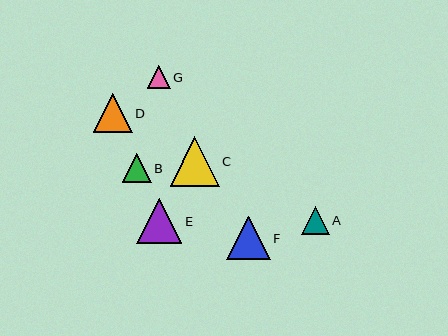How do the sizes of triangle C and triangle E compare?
Triangle C and triangle E are approximately the same size.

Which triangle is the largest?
Triangle C is the largest with a size of approximately 49 pixels.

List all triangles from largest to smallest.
From largest to smallest: C, E, F, D, B, A, G.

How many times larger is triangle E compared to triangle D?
Triangle E is approximately 1.2 times the size of triangle D.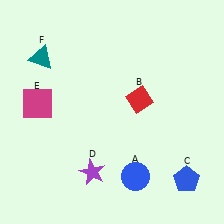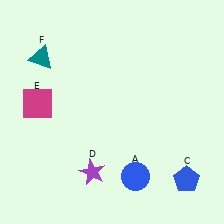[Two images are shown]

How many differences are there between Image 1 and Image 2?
There is 1 difference between the two images.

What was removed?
The red diamond (B) was removed in Image 2.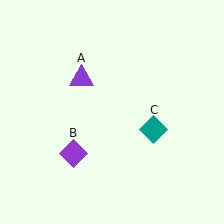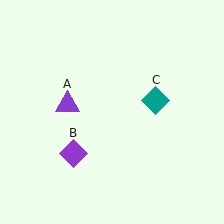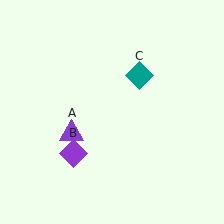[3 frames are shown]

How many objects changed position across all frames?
2 objects changed position: purple triangle (object A), teal diamond (object C).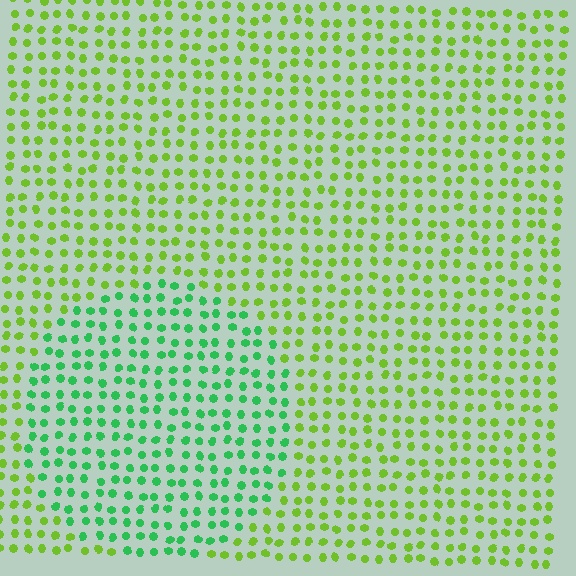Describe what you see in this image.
The image is filled with small lime elements in a uniform arrangement. A circle-shaped region is visible where the elements are tinted to a slightly different hue, forming a subtle color boundary.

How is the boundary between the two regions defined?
The boundary is defined purely by a slight shift in hue (about 45 degrees). Spacing, size, and orientation are identical on both sides.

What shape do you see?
I see a circle.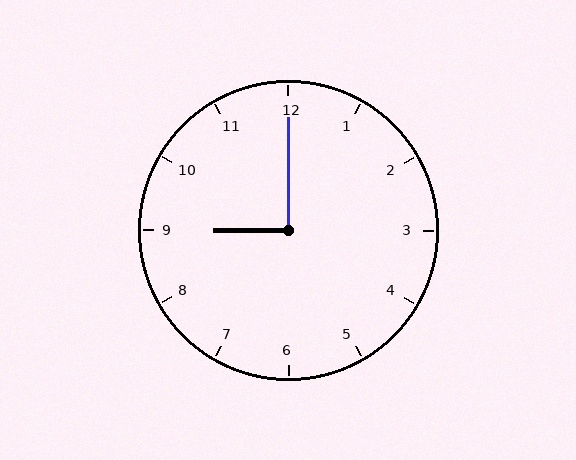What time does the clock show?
9:00.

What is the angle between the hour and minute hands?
Approximately 90 degrees.